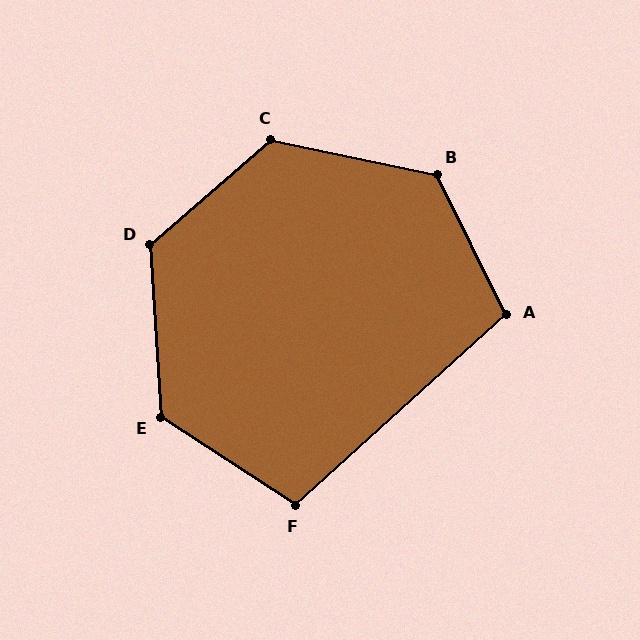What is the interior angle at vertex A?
Approximately 106 degrees (obtuse).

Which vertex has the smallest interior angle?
F, at approximately 105 degrees.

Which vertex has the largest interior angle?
B, at approximately 128 degrees.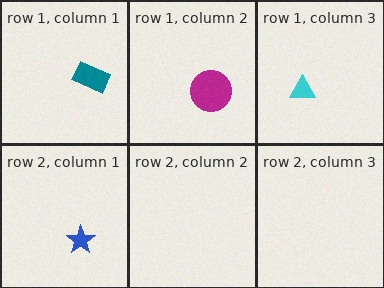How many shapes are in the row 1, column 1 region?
1.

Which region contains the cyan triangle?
The row 1, column 3 region.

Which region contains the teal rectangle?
The row 1, column 1 region.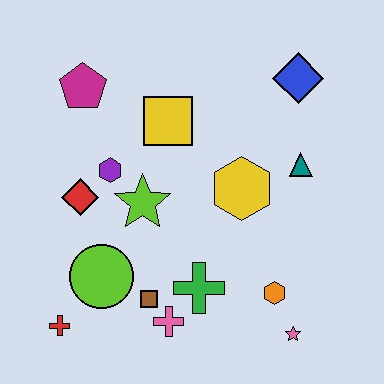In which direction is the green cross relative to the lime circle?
The green cross is to the right of the lime circle.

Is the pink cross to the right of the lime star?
Yes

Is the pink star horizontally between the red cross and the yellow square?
No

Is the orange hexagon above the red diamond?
No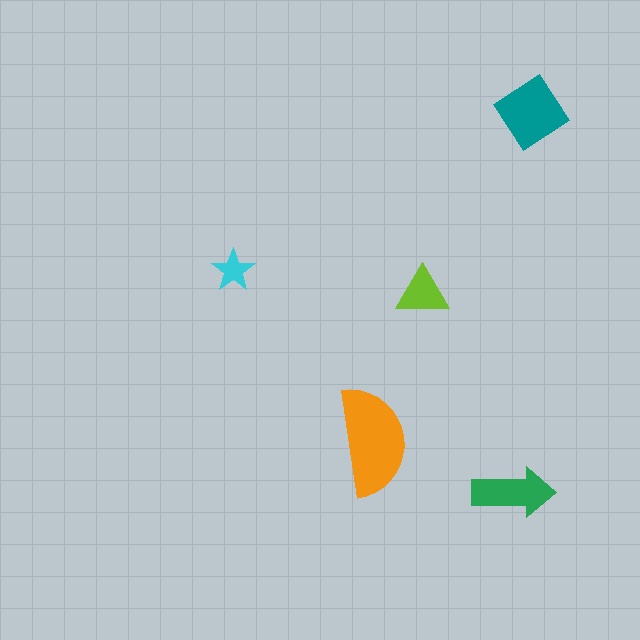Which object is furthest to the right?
The teal diamond is rightmost.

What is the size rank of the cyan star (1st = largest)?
5th.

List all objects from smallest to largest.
The cyan star, the lime triangle, the green arrow, the teal diamond, the orange semicircle.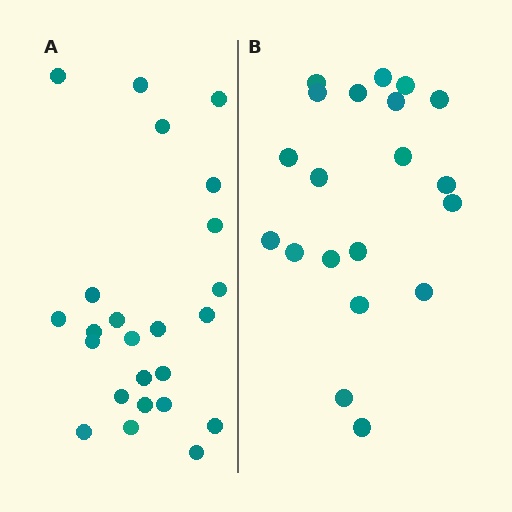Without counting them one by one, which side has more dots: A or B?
Region A (the left region) has more dots.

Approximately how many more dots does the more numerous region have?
Region A has about 4 more dots than region B.